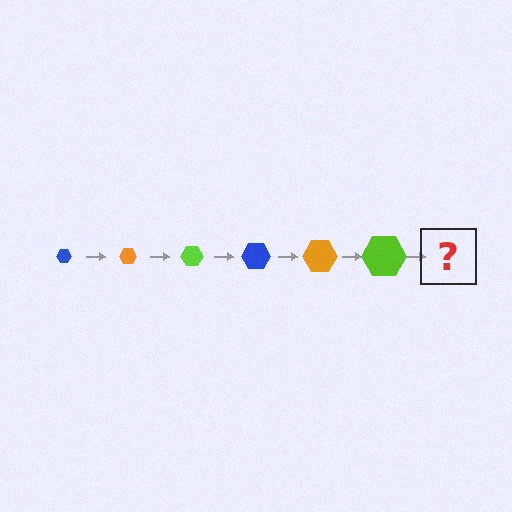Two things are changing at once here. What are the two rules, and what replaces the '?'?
The two rules are that the hexagon grows larger each step and the color cycles through blue, orange, and lime. The '?' should be a blue hexagon, larger than the previous one.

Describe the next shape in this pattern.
It should be a blue hexagon, larger than the previous one.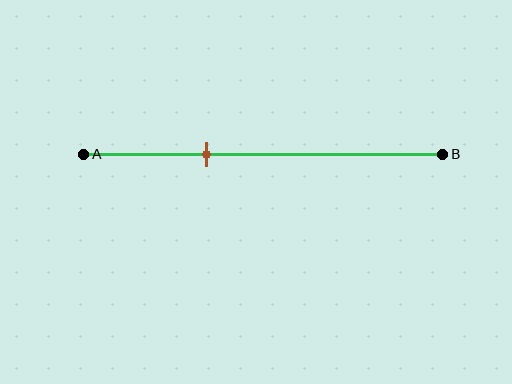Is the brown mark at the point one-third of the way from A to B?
Yes, the mark is approximately at the one-third point.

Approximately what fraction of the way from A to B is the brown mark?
The brown mark is approximately 35% of the way from A to B.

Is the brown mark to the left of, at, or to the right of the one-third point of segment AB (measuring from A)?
The brown mark is approximately at the one-third point of segment AB.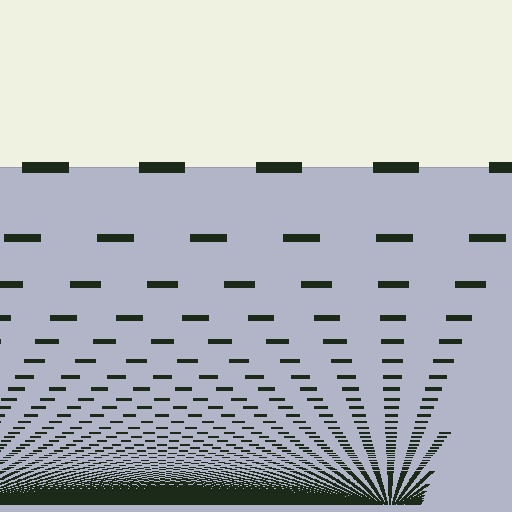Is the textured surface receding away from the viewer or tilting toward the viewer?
The surface appears to tilt toward the viewer. Texture elements get larger and sparser toward the top.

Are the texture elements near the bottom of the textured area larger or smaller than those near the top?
Smaller. The gradient is inverted — elements near the bottom are smaller and denser.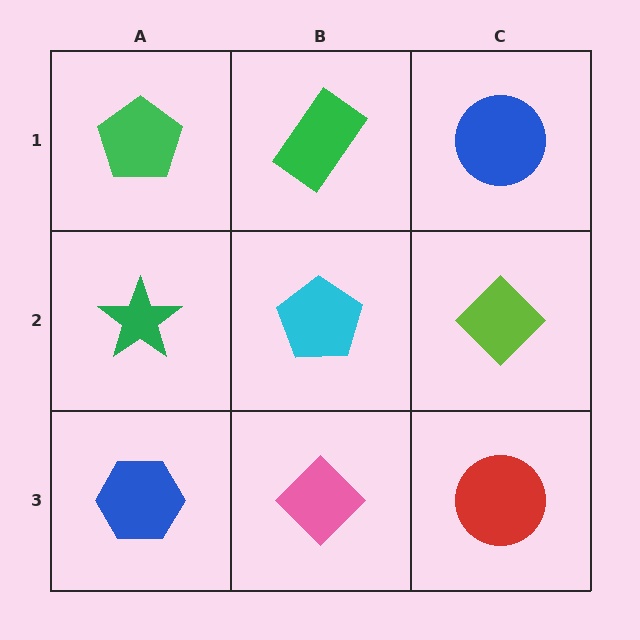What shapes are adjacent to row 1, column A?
A green star (row 2, column A), a green rectangle (row 1, column B).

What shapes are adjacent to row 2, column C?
A blue circle (row 1, column C), a red circle (row 3, column C), a cyan pentagon (row 2, column B).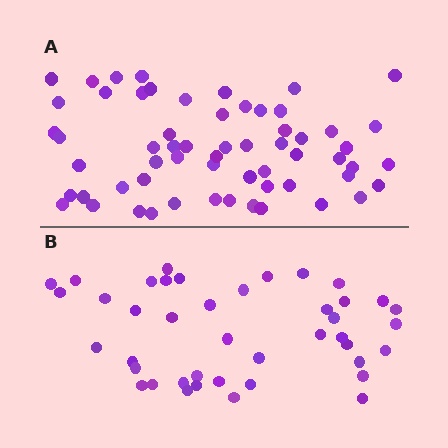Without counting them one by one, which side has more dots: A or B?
Region A (the top region) has more dots.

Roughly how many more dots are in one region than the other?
Region A has approximately 20 more dots than region B.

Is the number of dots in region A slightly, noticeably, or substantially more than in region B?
Region A has noticeably more, but not dramatically so. The ratio is roughly 1.4 to 1.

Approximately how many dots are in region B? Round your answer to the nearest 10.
About 40 dots. (The exact count is 42, which rounds to 40.)